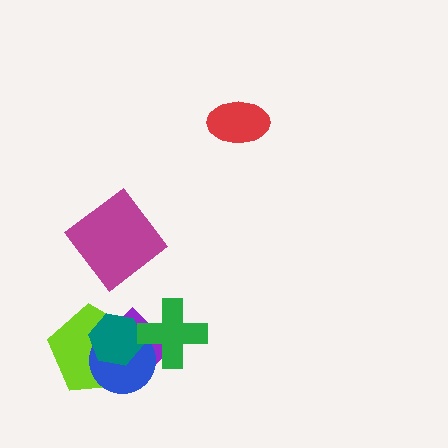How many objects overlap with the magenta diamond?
0 objects overlap with the magenta diamond.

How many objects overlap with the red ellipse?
0 objects overlap with the red ellipse.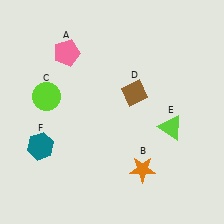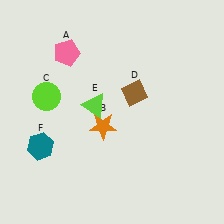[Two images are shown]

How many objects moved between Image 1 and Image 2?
2 objects moved between the two images.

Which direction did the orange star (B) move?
The orange star (B) moved up.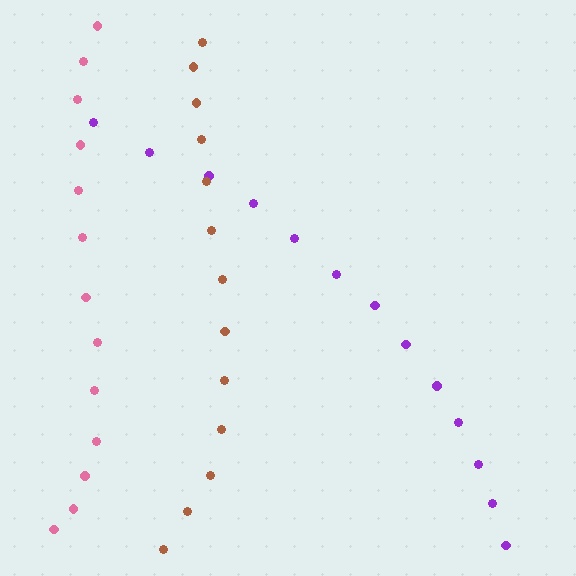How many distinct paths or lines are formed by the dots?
There are 3 distinct paths.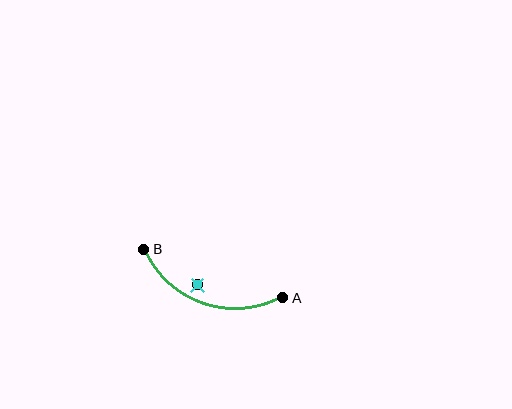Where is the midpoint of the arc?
The arc midpoint is the point on the curve farthest from the straight line joining A and B. It sits below that line.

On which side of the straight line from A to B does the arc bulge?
The arc bulges below the straight line connecting A and B.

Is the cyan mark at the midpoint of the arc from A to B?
No — the cyan mark does not lie on the arc at all. It sits slightly inside the curve.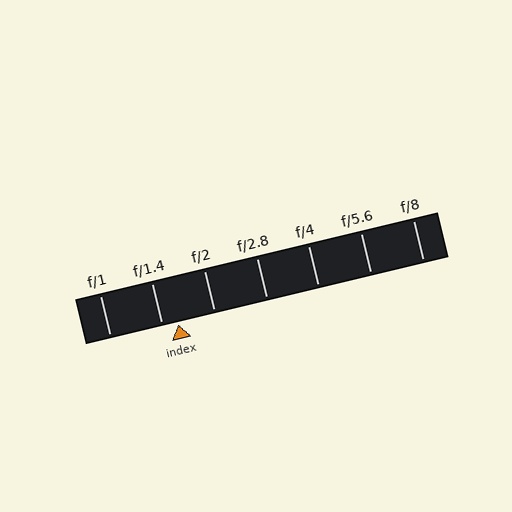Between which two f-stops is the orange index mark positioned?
The index mark is between f/1.4 and f/2.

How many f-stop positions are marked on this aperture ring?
There are 7 f-stop positions marked.